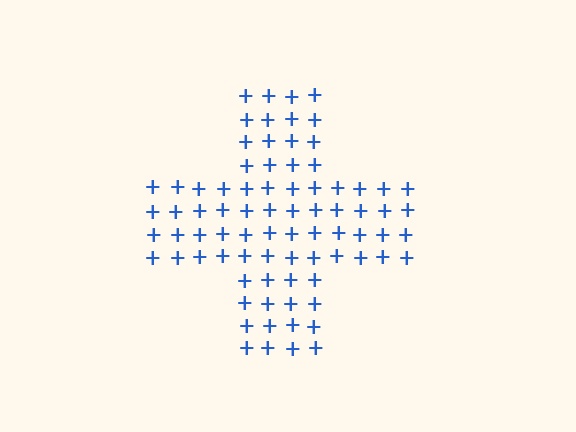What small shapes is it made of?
It is made of small plus signs.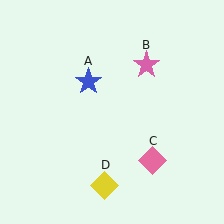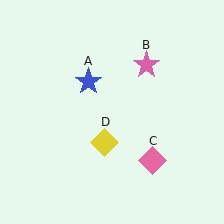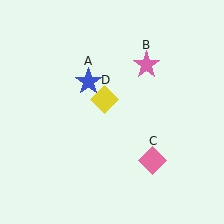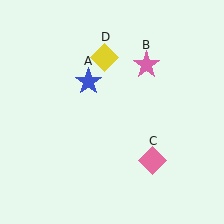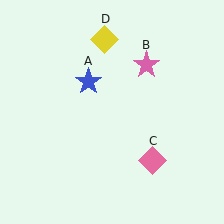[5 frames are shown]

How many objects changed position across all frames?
1 object changed position: yellow diamond (object D).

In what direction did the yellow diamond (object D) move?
The yellow diamond (object D) moved up.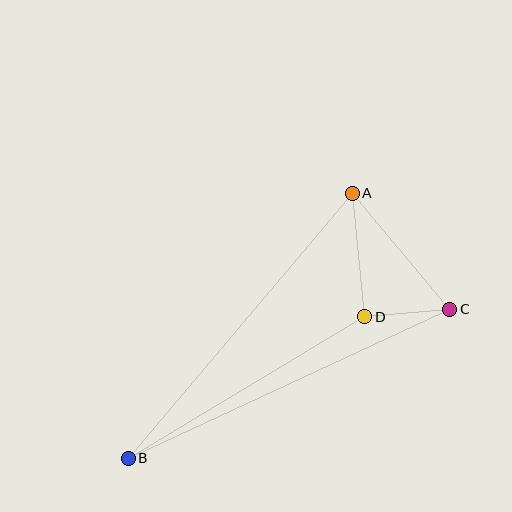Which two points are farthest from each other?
Points B and C are farthest from each other.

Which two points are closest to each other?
Points C and D are closest to each other.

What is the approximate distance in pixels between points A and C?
The distance between A and C is approximately 151 pixels.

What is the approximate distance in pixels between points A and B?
The distance between A and B is approximately 347 pixels.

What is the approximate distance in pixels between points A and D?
The distance between A and D is approximately 124 pixels.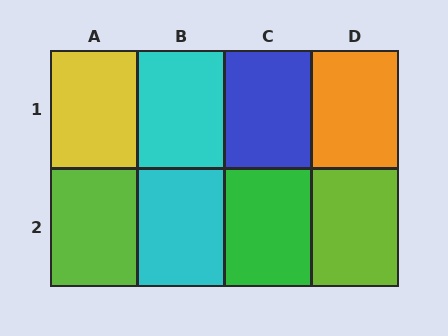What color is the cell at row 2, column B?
Cyan.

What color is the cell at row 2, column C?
Green.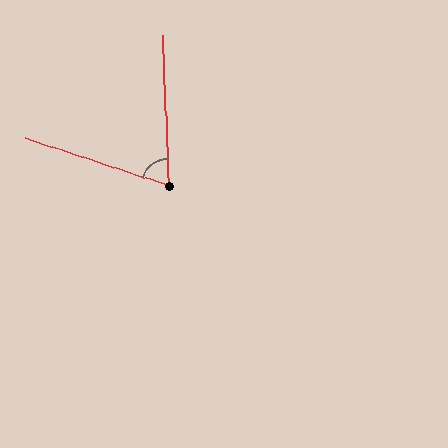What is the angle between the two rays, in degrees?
Approximately 70 degrees.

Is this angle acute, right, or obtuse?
It is acute.